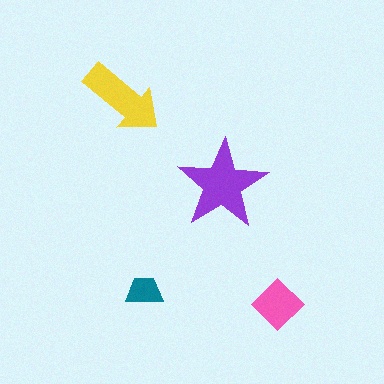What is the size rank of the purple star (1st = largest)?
1st.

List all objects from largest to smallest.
The purple star, the yellow arrow, the pink diamond, the teal trapezoid.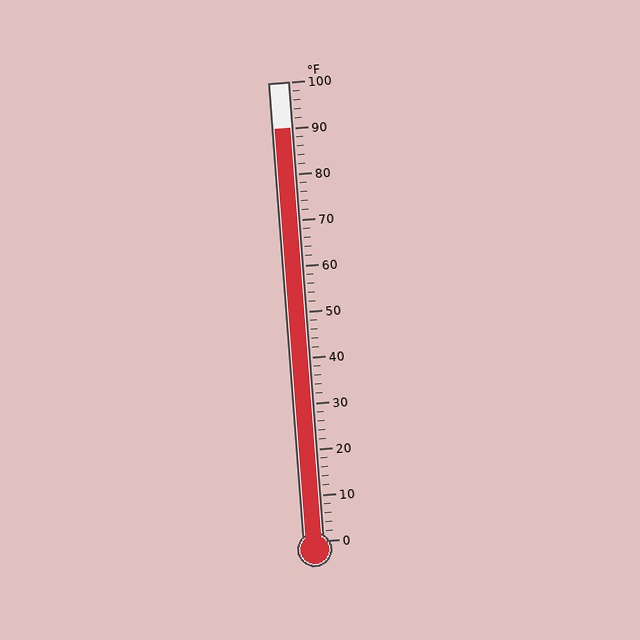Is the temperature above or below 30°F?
The temperature is above 30°F.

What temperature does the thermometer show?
The thermometer shows approximately 90°F.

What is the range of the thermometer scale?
The thermometer scale ranges from 0°F to 100°F.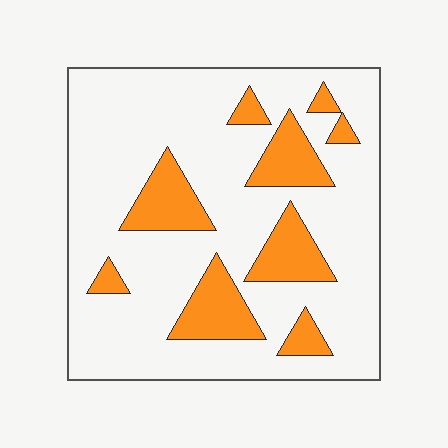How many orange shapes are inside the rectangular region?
9.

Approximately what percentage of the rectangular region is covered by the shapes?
Approximately 20%.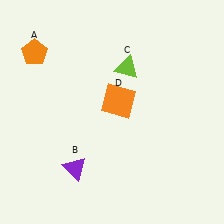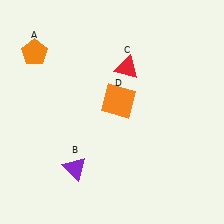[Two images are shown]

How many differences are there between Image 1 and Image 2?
There is 1 difference between the two images.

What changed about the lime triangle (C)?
In Image 1, C is lime. In Image 2, it changed to red.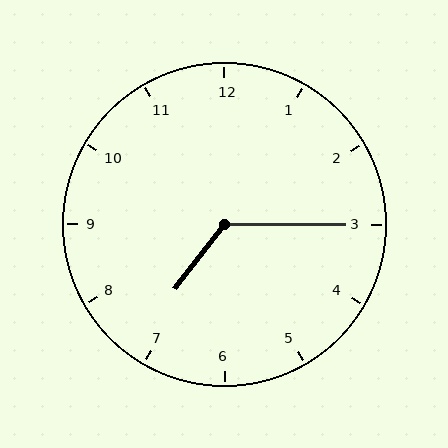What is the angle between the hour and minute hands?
Approximately 128 degrees.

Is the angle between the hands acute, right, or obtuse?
It is obtuse.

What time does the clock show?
7:15.